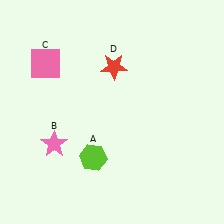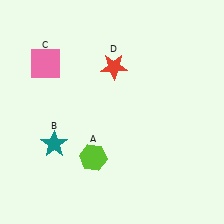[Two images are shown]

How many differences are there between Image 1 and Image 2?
There is 1 difference between the two images.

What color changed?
The star (B) changed from pink in Image 1 to teal in Image 2.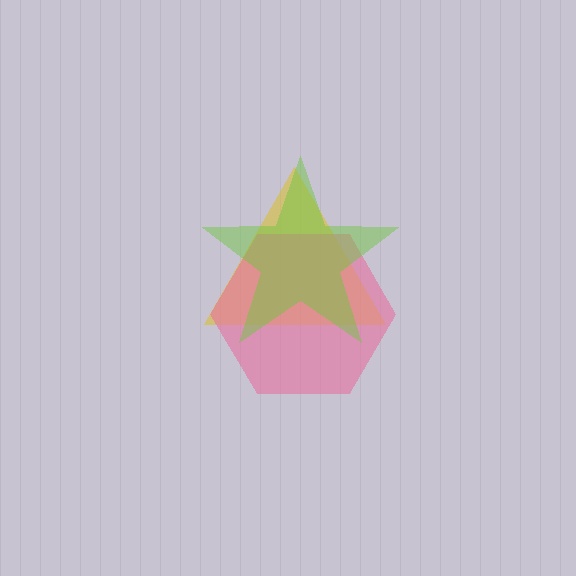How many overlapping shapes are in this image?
There are 3 overlapping shapes in the image.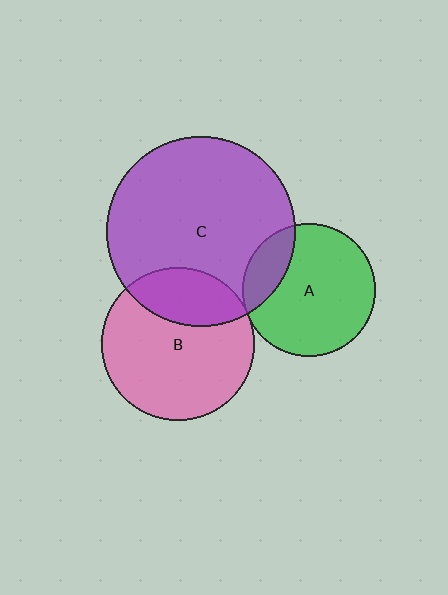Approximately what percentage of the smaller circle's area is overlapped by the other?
Approximately 5%.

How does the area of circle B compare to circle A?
Approximately 1.3 times.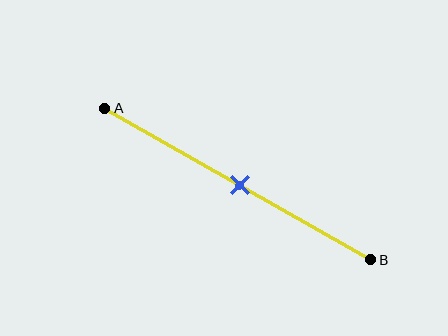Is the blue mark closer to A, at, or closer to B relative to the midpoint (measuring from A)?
The blue mark is approximately at the midpoint of segment AB.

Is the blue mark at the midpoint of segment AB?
Yes, the mark is approximately at the midpoint.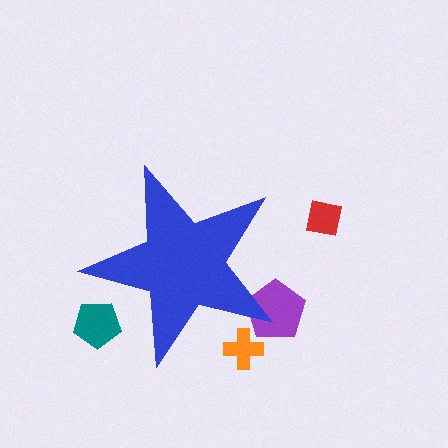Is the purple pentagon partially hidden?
Yes, the purple pentagon is partially hidden behind the blue star.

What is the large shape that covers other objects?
A blue star.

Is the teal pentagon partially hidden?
Yes, the teal pentagon is partially hidden behind the blue star.